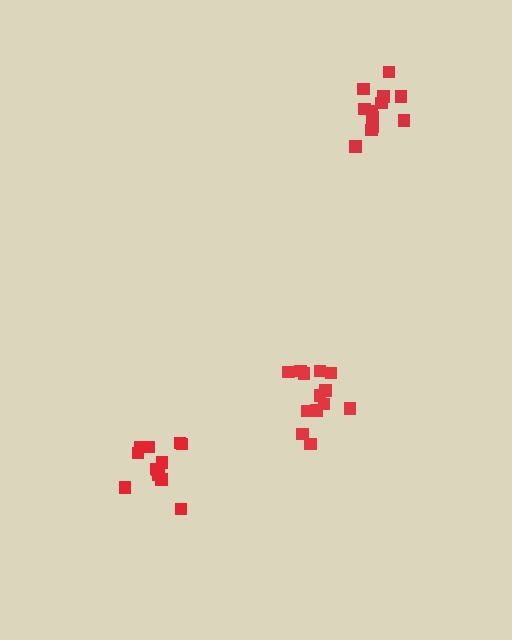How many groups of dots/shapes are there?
There are 3 groups.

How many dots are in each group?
Group 1: 12 dots, Group 2: 13 dots, Group 3: 12 dots (37 total).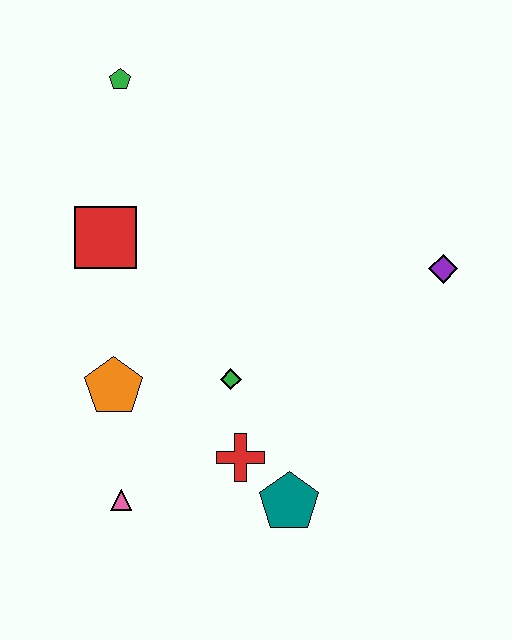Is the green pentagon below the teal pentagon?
No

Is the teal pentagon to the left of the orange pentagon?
No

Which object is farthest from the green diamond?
The green pentagon is farthest from the green diamond.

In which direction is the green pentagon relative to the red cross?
The green pentagon is above the red cross.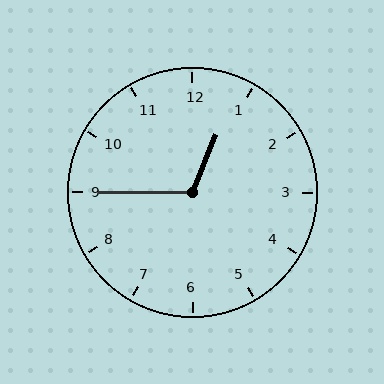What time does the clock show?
12:45.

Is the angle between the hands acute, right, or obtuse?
It is obtuse.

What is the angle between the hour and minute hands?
Approximately 112 degrees.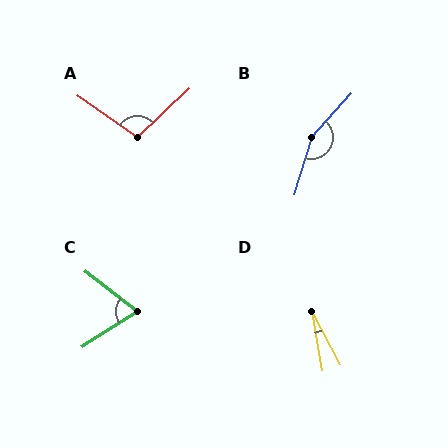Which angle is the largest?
B, at approximately 154 degrees.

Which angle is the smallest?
D, at approximately 18 degrees.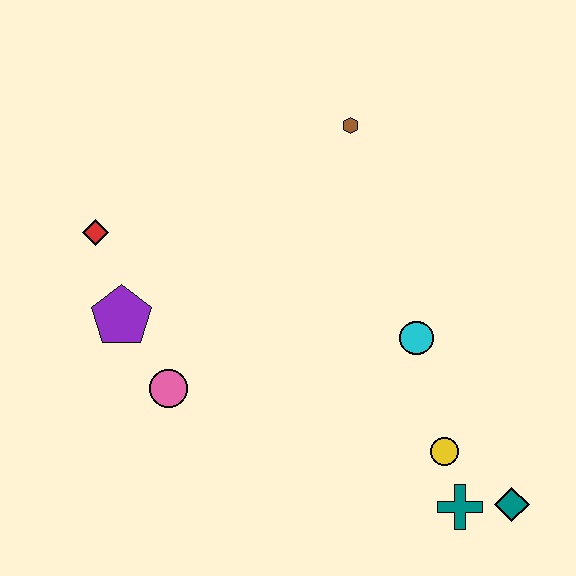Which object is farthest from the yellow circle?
The red diamond is farthest from the yellow circle.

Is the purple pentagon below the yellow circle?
No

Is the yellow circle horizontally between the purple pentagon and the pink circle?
No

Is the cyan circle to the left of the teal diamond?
Yes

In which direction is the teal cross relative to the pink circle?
The teal cross is to the right of the pink circle.